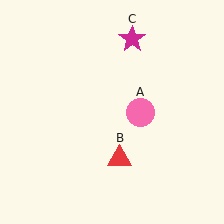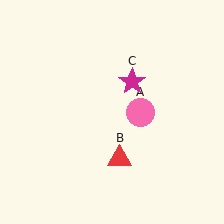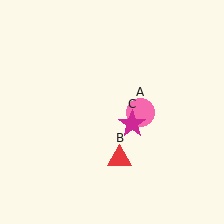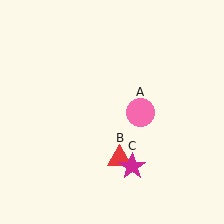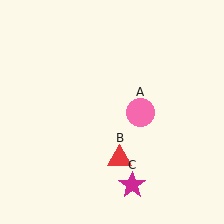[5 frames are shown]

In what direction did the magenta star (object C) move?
The magenta star (object C) moved down.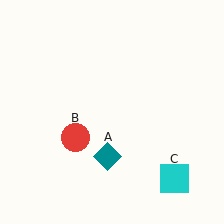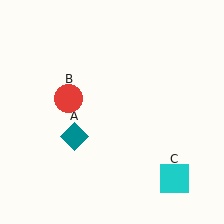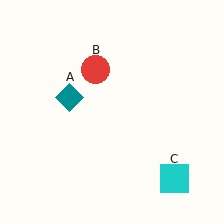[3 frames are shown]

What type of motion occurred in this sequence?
The teal diamond (object A), red circle (object B) rotated clockwise around the center of the scene.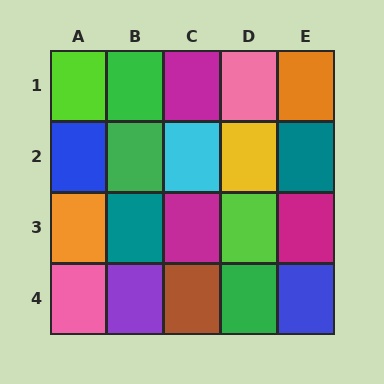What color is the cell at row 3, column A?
Orange.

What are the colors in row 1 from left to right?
Lime, green, magenta, pink, orange.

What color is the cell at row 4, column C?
Brown.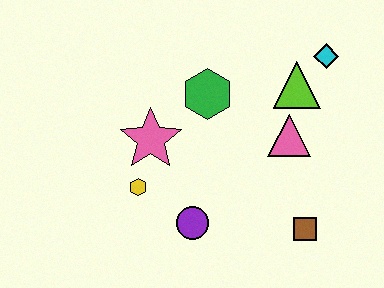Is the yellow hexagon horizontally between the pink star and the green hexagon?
No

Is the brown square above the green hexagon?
No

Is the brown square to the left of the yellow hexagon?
No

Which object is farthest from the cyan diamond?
The yellow hexagon is farthest from the cyan diamond.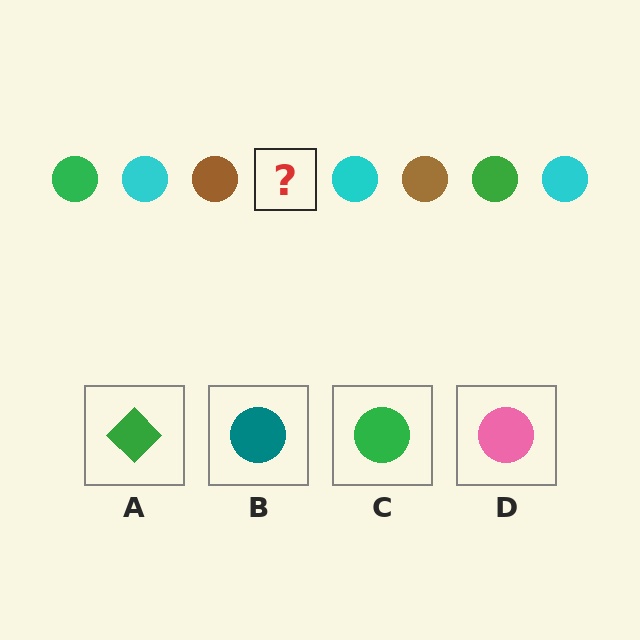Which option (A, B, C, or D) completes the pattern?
C.